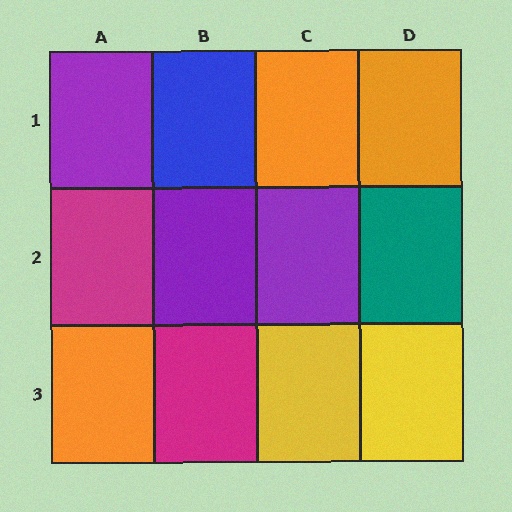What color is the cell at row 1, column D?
Orange.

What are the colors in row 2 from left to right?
Magenta, purple, purple, teal.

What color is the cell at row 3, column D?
Yellow.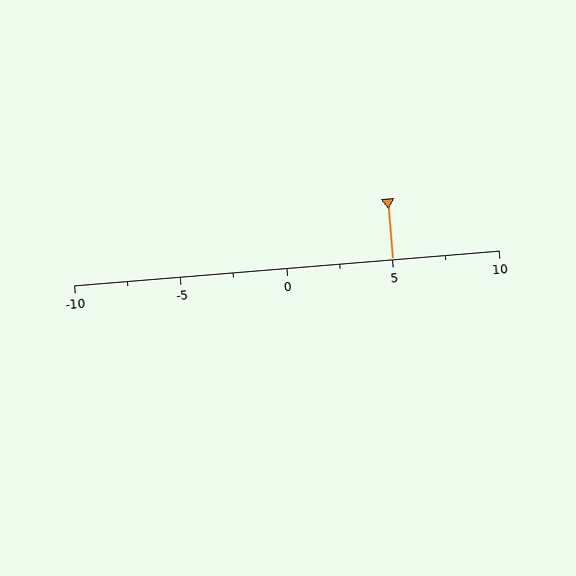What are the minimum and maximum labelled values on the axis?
The axis runs from -10 to 10.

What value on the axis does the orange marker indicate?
The marker indicates approximately 5.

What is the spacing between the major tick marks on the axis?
The major ticks are spaced 5 apart.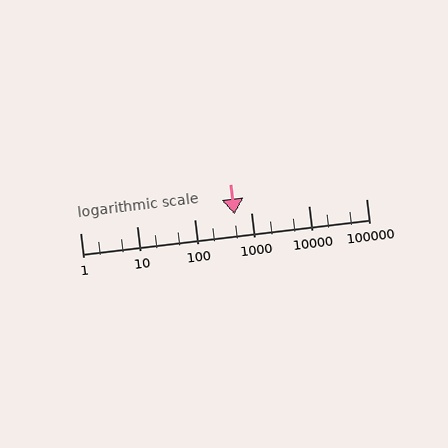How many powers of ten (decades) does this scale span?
The scale spans 5 decades, from 1 to 100000.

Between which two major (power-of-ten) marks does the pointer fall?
The pointer is between 100 and 1000.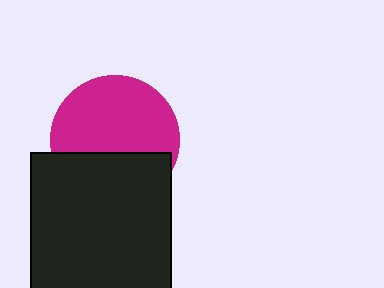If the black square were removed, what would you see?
You would see the complete magenta circle.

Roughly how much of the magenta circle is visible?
About half of it is visible (roughly 62%).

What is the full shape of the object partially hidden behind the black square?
The partially hidden object is a magenta circle.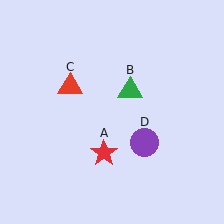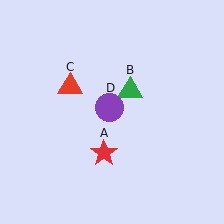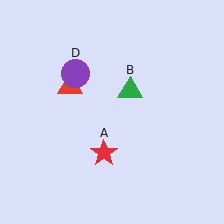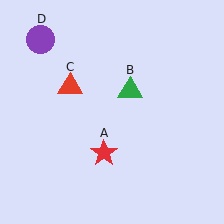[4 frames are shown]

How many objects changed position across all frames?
1 object changed position: purple circle (object D).